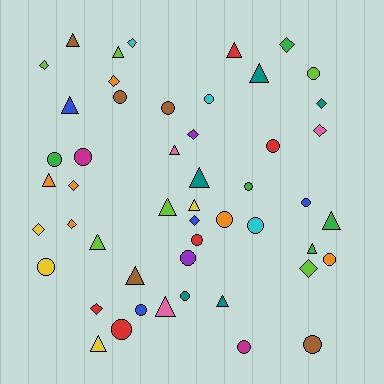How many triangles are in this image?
There are 17 triangles.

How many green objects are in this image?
There are 5 green objects.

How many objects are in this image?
There are 50 objects.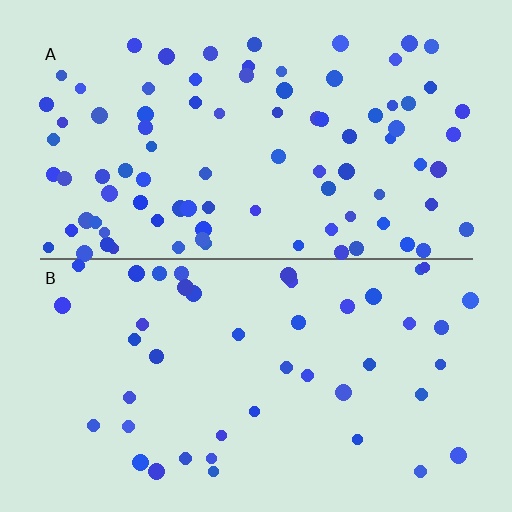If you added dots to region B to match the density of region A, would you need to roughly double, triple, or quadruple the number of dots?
Approximately double.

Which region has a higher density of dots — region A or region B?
A (the top).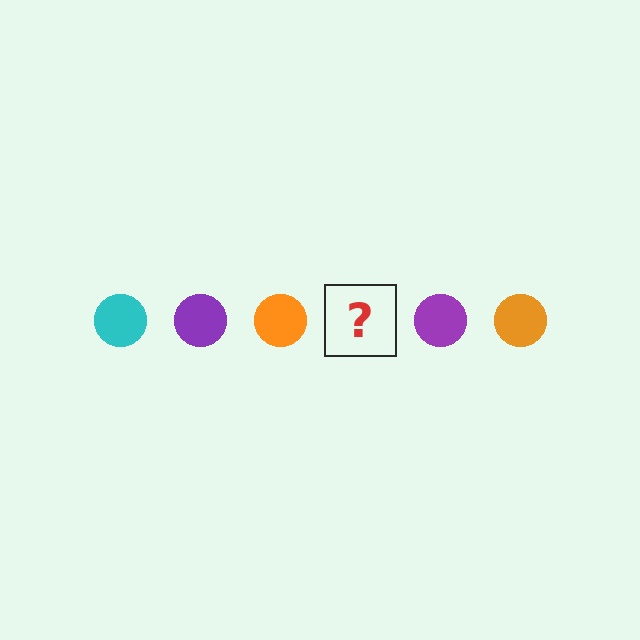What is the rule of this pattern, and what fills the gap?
The rule is that the pattern cycles through cyan, purple, orange circles. The gap should be filled with a cyan circle.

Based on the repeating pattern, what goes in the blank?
The blank should be a cyan circle.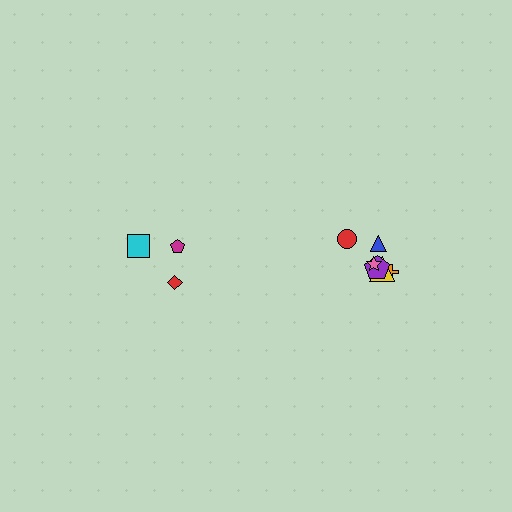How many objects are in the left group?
There are 3 objects.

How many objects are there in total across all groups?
There are 9 objects.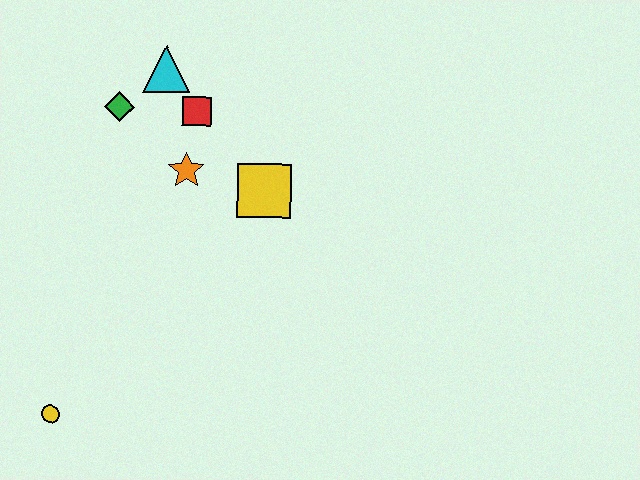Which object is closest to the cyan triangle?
The red square is closest to the cyan triangle.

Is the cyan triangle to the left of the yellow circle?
No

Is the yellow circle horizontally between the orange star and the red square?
No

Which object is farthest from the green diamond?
The yellow circle is farthest from the green diamond.